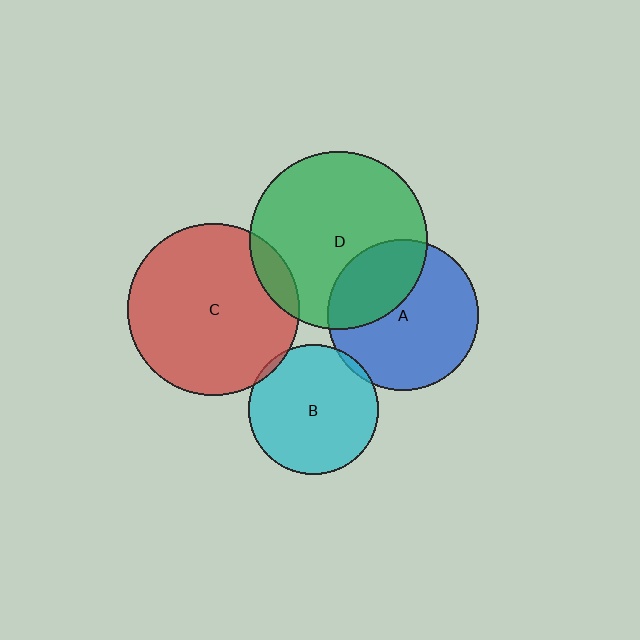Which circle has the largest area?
Circle D (green).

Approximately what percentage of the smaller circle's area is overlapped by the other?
Approximately 10%.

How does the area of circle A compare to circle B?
Approximately 1.3 times.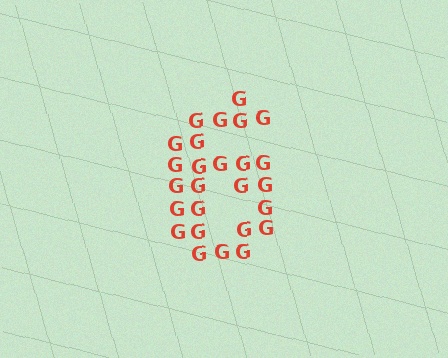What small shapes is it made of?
It is made of small letter G's.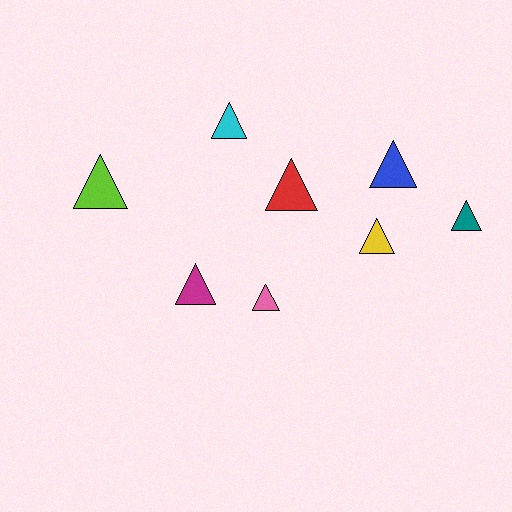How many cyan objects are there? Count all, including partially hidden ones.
There is 1 cyan object.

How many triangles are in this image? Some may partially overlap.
There are 8 triangles.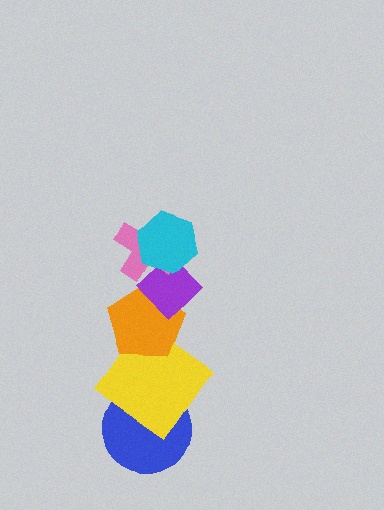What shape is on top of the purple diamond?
The pink cross is on top of the purple diamond.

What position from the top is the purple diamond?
The purple diamond is 3rd from the top.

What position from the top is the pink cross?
The pink cross is 2nd from the top.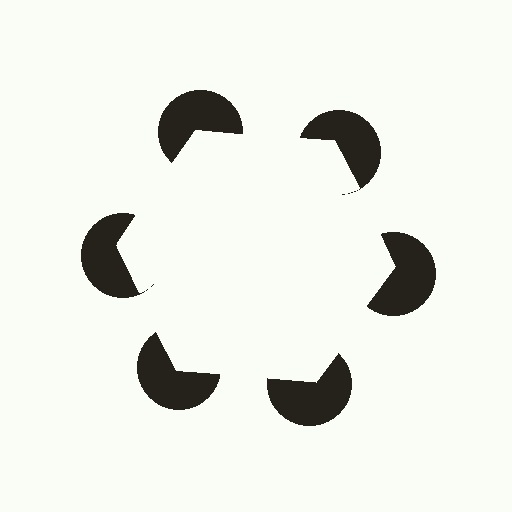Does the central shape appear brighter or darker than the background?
It typically appears slightly brighter than the background, even though no actual brightness change is drawn.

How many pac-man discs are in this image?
There are 6 — one at each vertex of the illusory hexagon.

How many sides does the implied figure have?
6 sides.